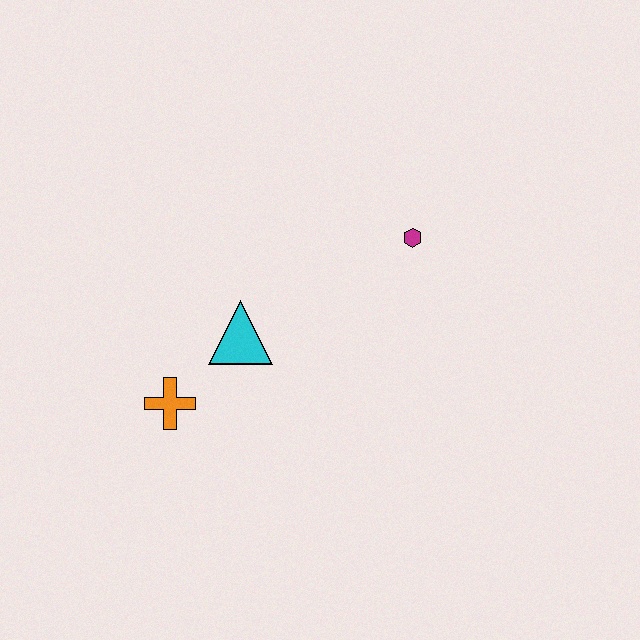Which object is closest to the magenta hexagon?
The cyan triangle is closest to the magenta hexagon.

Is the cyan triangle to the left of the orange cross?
No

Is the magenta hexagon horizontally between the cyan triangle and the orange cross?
No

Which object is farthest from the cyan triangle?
The magenta hexagon is farthest from the cyan triangle.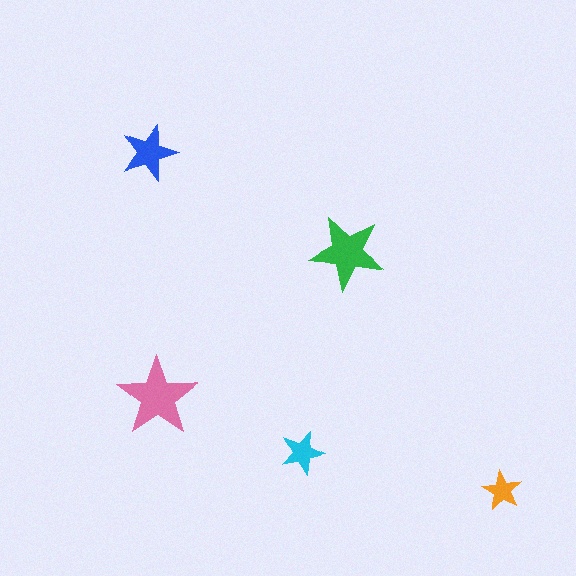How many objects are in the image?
There are 5 objects in the image.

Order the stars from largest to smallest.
the pink one, the green one, the blue one, the cyan one, the orange one.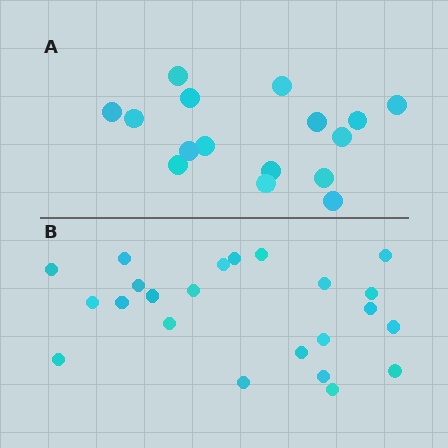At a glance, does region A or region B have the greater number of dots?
Region B (the bottom region) has more dots.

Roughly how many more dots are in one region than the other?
Region B has roughly 8 or so more dots than region A.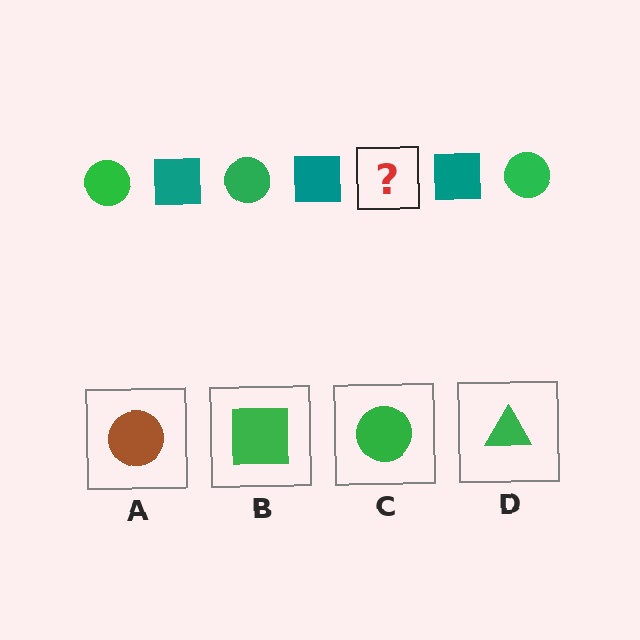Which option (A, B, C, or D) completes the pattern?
C.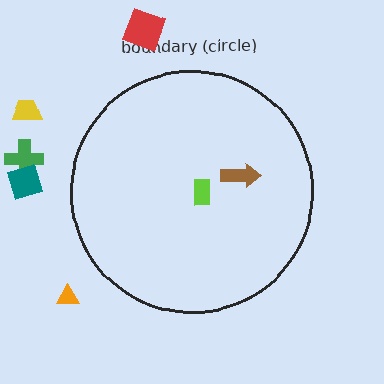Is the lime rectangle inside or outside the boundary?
Inside.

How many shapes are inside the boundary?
2 inside, 5 outside.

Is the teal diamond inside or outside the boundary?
Outside.